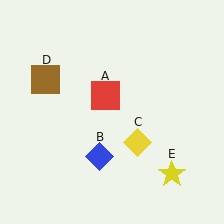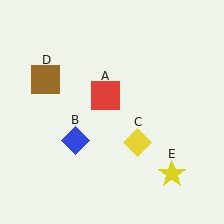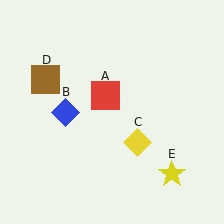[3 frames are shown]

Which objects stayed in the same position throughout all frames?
Red square (object A) and yellow diamond (object C) and brown square (object D) and yellow star (object E) remained stationary.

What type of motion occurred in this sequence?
The blue diamond (object B) rotated clockwise around the center of the scene.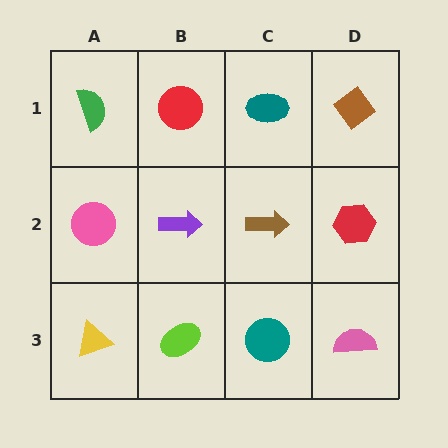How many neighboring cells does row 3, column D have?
2.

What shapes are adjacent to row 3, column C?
A brown arrow (row 2, column C), a lime ellipse (row 3, column B), a pink semicircle (row 3, column D).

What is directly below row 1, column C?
A brown arrow.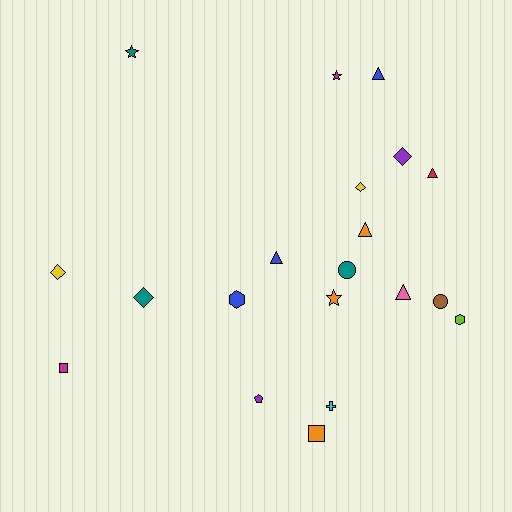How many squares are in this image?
There are 2 squares.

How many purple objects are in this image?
There are 2 purple objects.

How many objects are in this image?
There are 20 objects.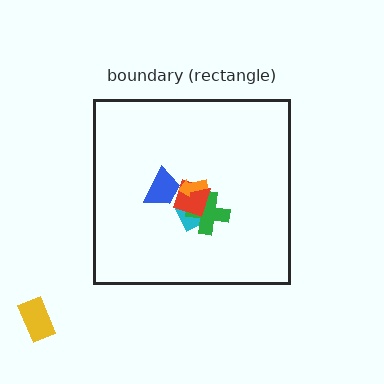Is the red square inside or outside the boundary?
Inside.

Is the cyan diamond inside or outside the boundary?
Inside.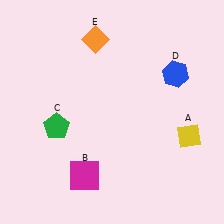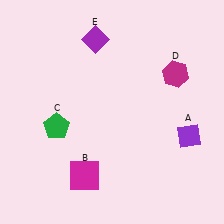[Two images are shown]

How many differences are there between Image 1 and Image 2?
There are 3 differences between the two images.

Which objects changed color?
A changed from yellow to purple. D changed from blue to magenta. E changed from orange to purple.